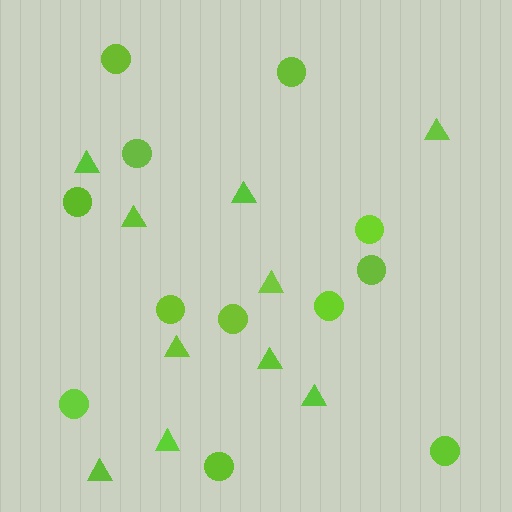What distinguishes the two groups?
There are 2 groups: one group of triangles (10) and one group of circles (12).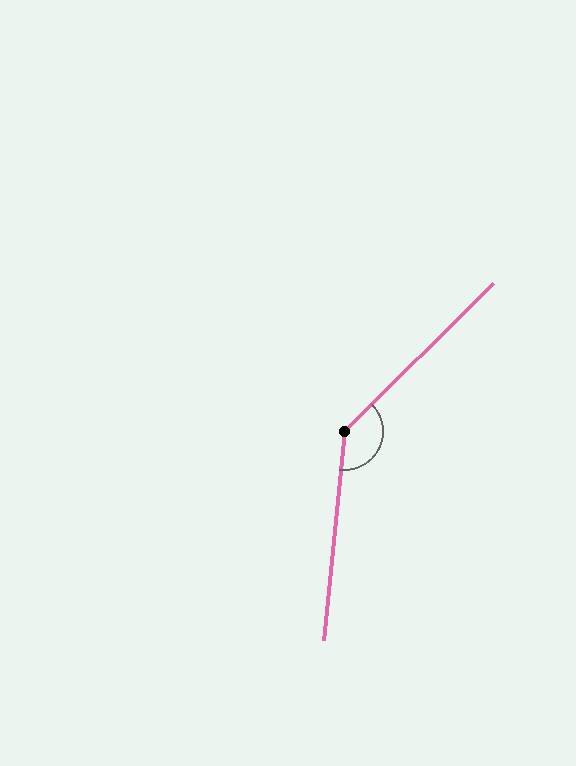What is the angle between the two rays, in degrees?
Approximately 140 degrees.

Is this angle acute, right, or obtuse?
It is obtuse.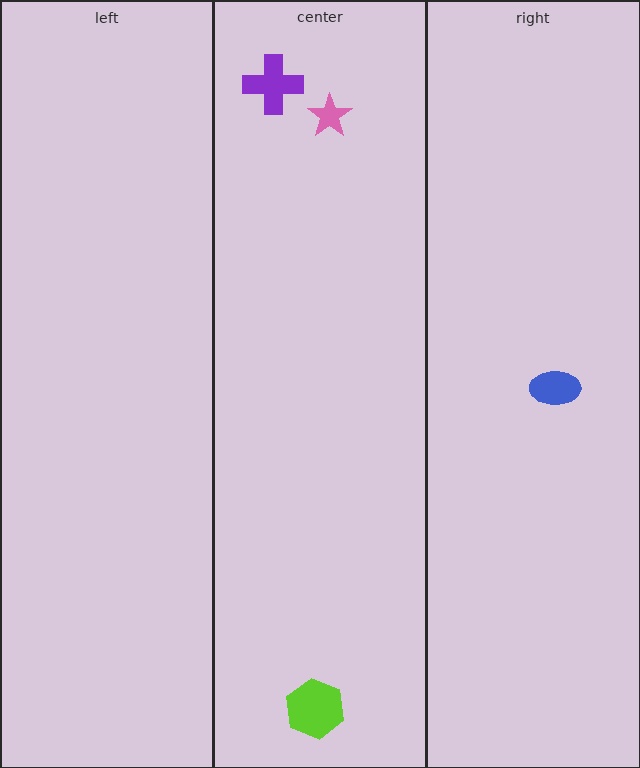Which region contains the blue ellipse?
The right region.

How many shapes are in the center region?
3.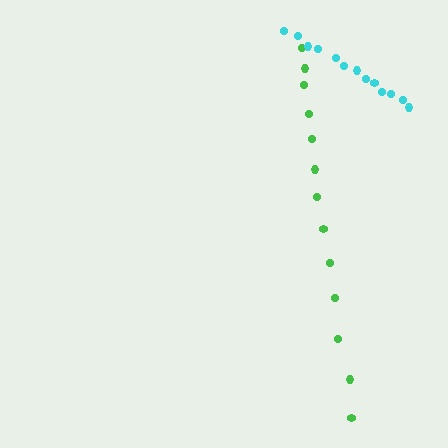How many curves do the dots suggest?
There are 2 distinct paths.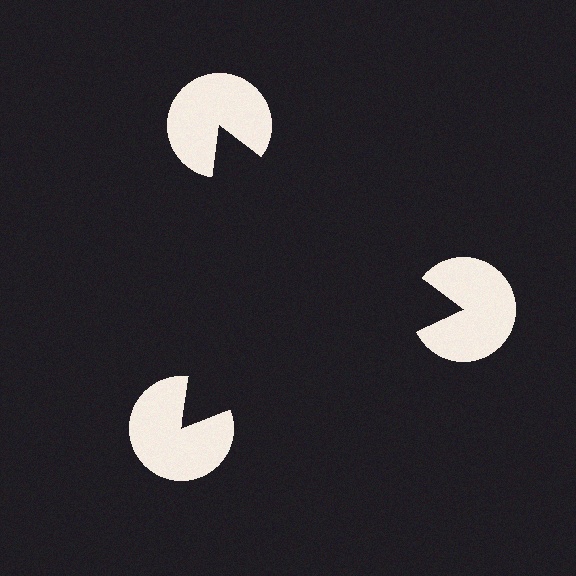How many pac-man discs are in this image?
There are 3 — one at each vertex of the illusory triangle.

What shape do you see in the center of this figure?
An illusory triangle — its edges are inferred from the aligned wedge cuts in the pac-man discs, not physically drawn.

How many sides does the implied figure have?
3 sides.